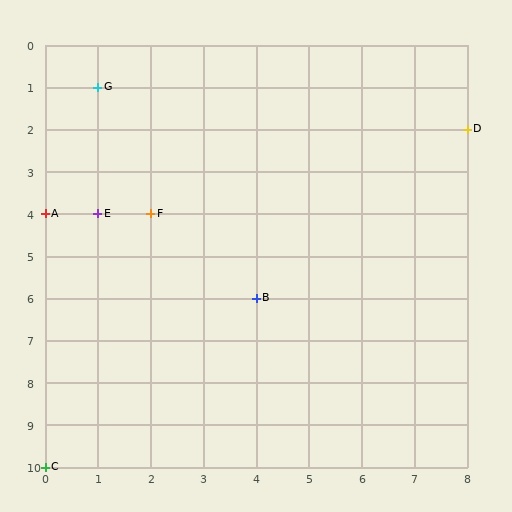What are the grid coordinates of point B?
Point B is at grid coordinates (4, 6).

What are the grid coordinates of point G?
Point G is at grid coordinates (1, 1).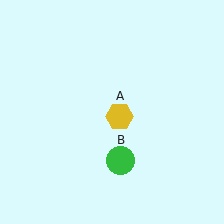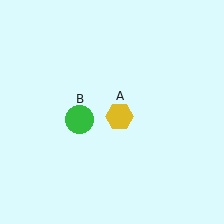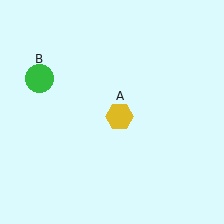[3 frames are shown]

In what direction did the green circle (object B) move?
The green circle (object B) moved up and to the left.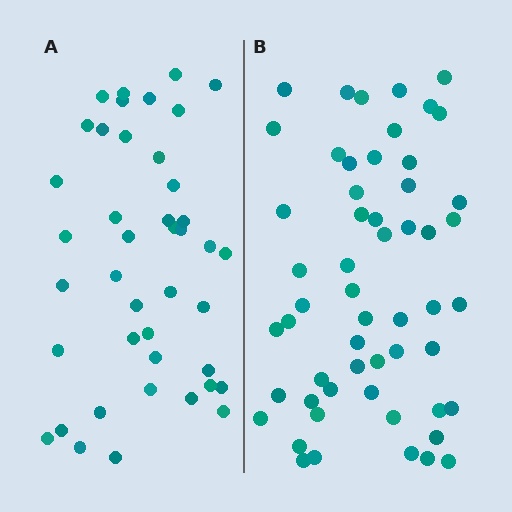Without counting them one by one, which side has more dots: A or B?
Region B (the right region) has more dots.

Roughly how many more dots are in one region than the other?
Region B has approximately 15 more dots than region A.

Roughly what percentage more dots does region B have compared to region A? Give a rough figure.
About 30% more.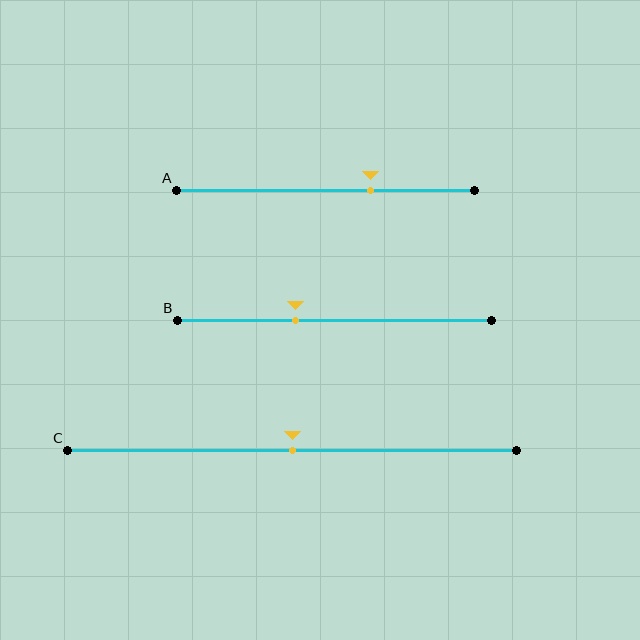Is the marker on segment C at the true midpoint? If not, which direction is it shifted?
Yes, the marker on segment C is at the true midpoint.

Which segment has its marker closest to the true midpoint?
Segment C has its marker closest to the true midpoint.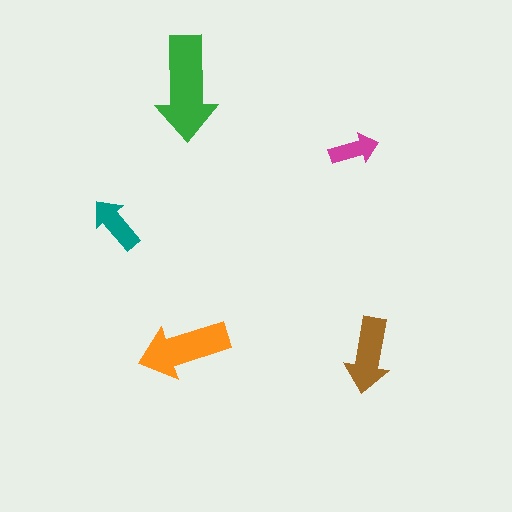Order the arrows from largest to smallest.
the green one, the orange one, the brown one, the teal one, the magenta one.